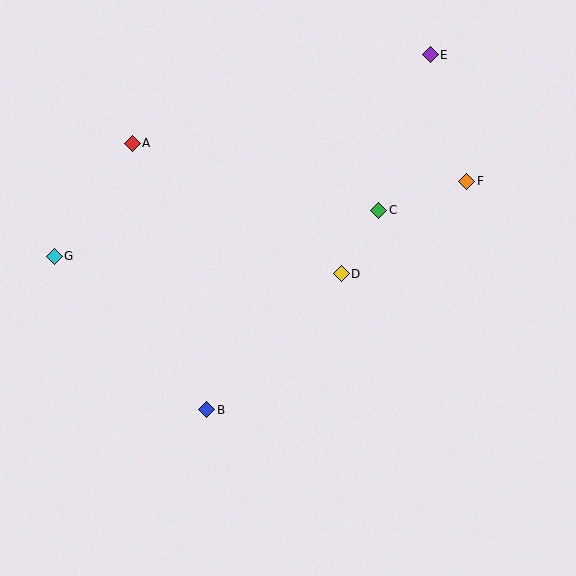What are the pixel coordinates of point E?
Point E is at (430, 55).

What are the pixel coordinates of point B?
Point B is at (207, 410).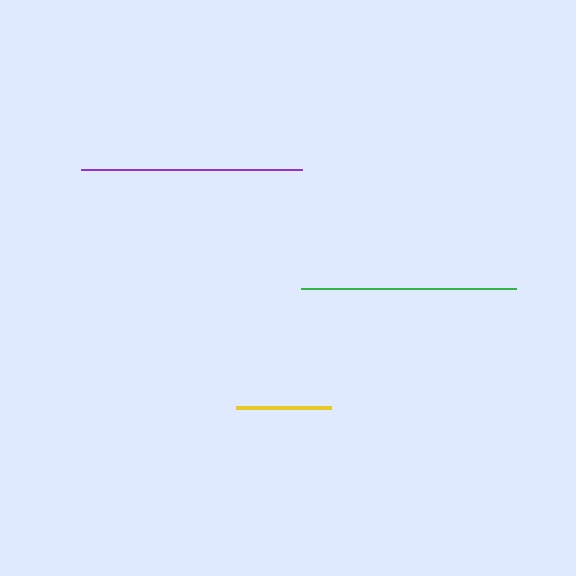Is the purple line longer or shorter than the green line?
The purple line is longer than the green line.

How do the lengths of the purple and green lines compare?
The purple and green lines are approximately the same length.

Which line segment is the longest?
The purple line is the longest at approximately 221 pixels.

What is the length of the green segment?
The green segment is approximately 215 pixels long.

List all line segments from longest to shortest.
From longest to shortest: purple, green, yellow.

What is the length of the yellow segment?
The yellow segment is approximately 95 pixels long.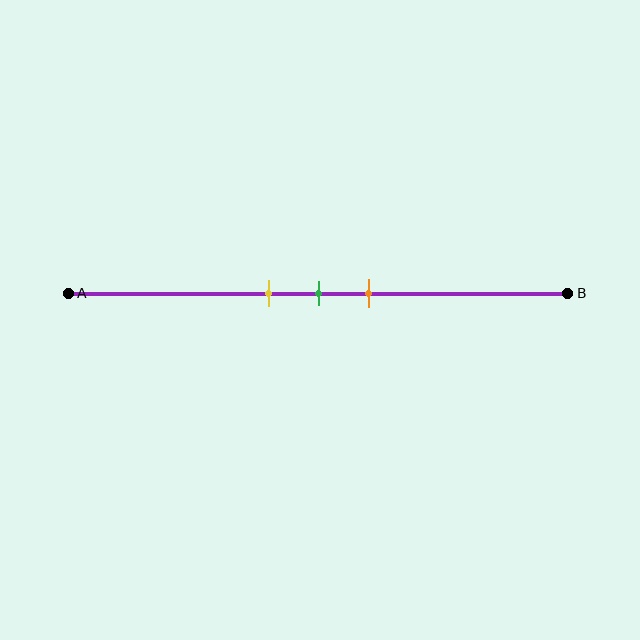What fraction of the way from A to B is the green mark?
The green mark is approximately 50% (0.5) of the way from A to B.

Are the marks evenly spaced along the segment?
Yes, the marks are approximately evenly spaced.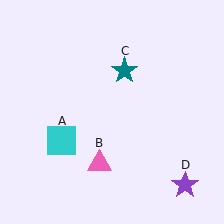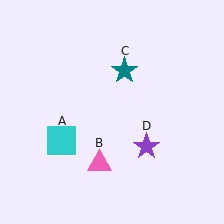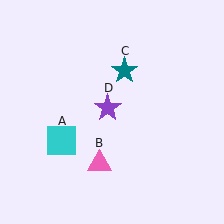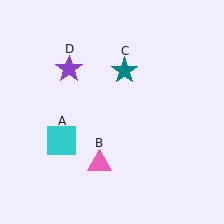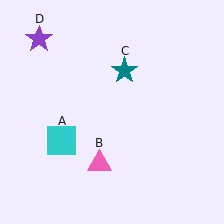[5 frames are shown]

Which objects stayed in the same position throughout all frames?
Cyan square (object A) and pink triangle (object B) and teal star (object C) remained stationary.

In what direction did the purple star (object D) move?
The purple star (object D) moved up and to the left.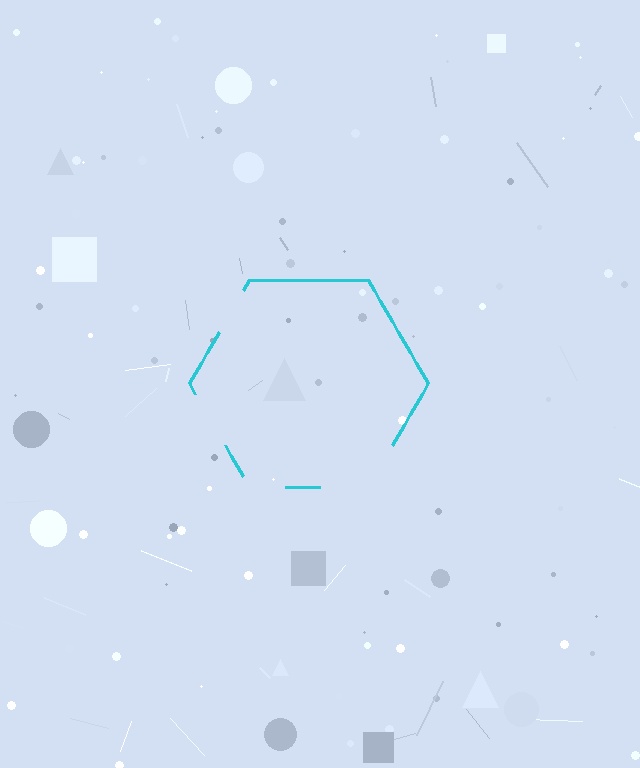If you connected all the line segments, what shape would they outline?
They would outline a hexagon.